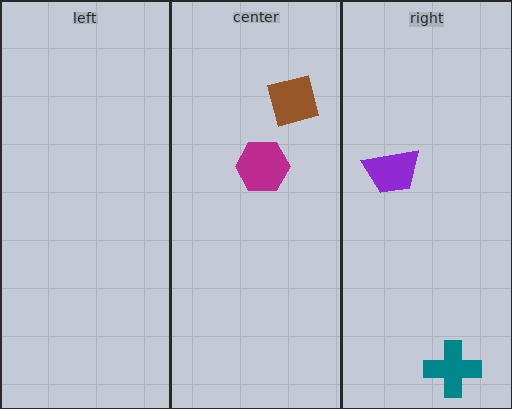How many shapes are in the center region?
2.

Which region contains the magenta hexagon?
The center region.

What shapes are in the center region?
The magenta hexagon, the brown square.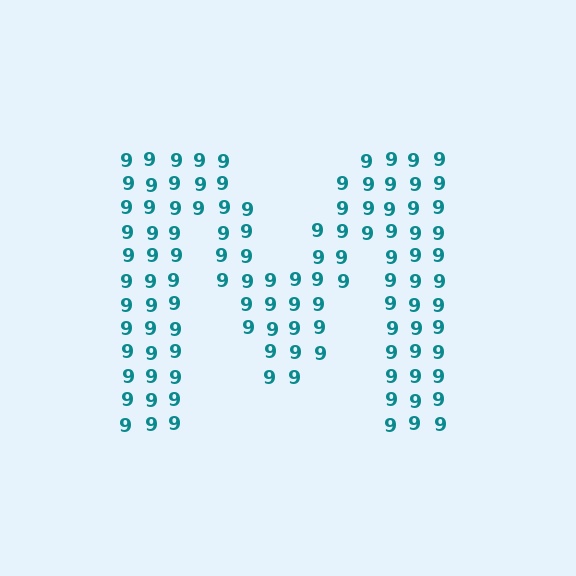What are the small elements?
The small elements are digit 9's.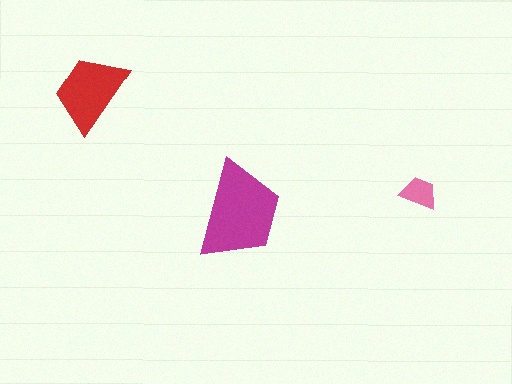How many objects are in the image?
There are 3 objects in the image.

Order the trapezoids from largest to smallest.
the magenta one, the red one, the pink one.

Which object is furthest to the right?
The pink trapezoid is rightmost.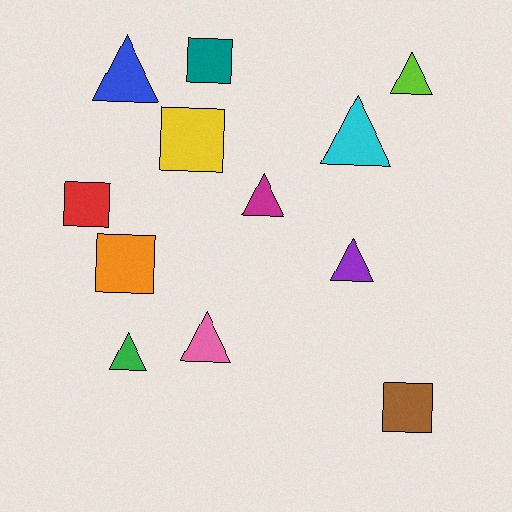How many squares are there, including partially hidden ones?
There are 5 squares.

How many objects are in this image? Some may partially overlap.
There are 12 objects.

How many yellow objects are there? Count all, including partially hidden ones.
There is 1 yellow object.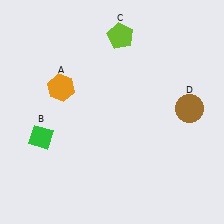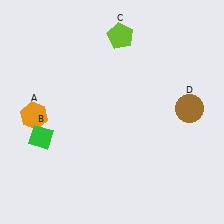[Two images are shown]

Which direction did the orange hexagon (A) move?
The orange hexagon (A) moved down.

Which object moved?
The orange hexagon (A) moved down.